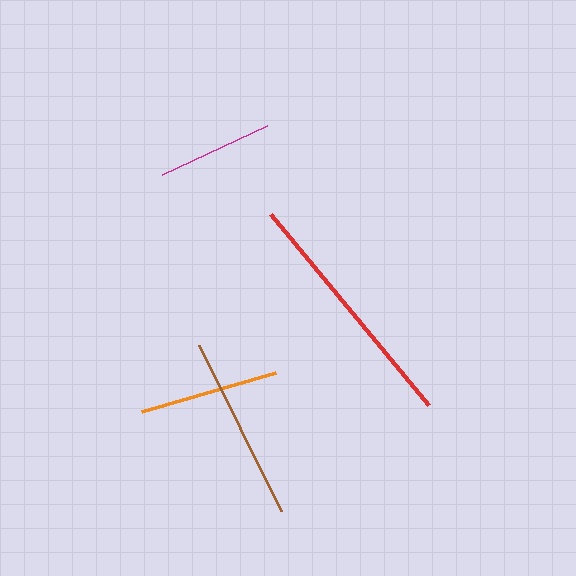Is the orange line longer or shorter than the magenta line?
The orange line is longer than the magenta line.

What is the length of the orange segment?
The orange segment is approximately 140 pixels long.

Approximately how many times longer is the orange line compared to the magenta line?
The orange line is approximately 1.2 times the length of the magenta line.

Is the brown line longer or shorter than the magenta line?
The brown line is longer than the magenta line.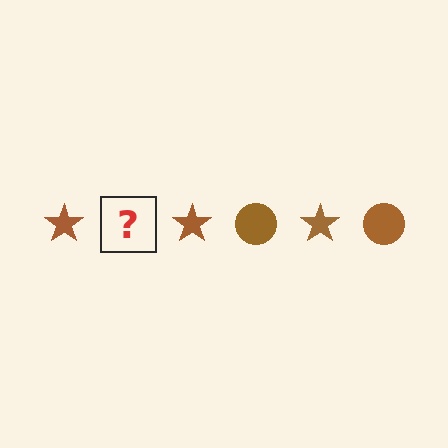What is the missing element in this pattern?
The missing element is a brown circle.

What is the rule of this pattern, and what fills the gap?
The rule is that the pattern cycles through star, circle shapes in brown. The gap should be filled with a brown circle.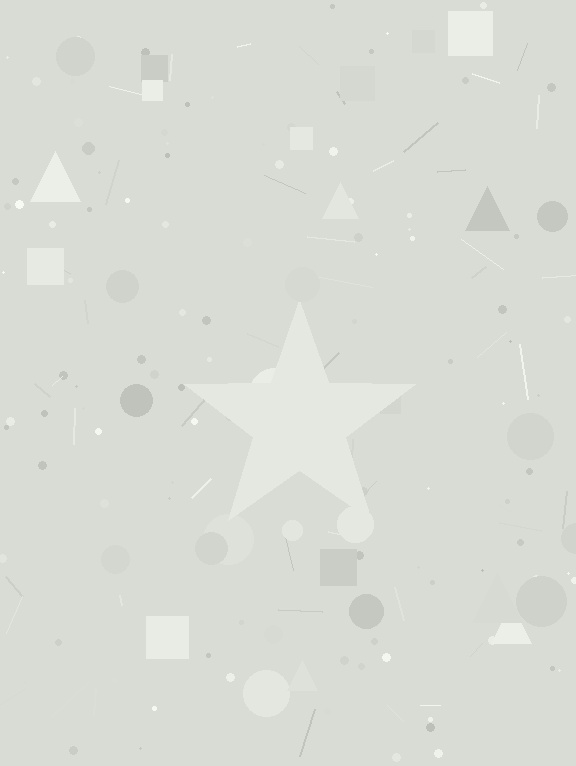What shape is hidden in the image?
A star is hidden in the image.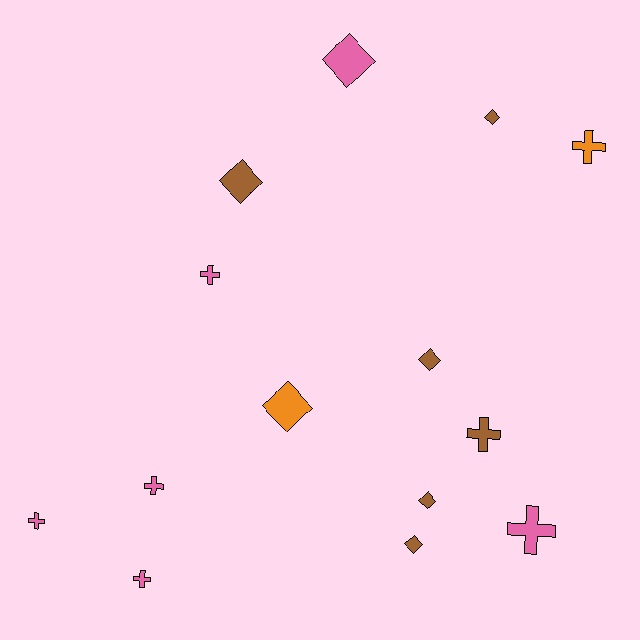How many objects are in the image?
There are 14 objects.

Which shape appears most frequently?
Cross, with 7 objects.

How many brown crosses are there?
There is 1 brown cross.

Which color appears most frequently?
Brown, with 6 objects.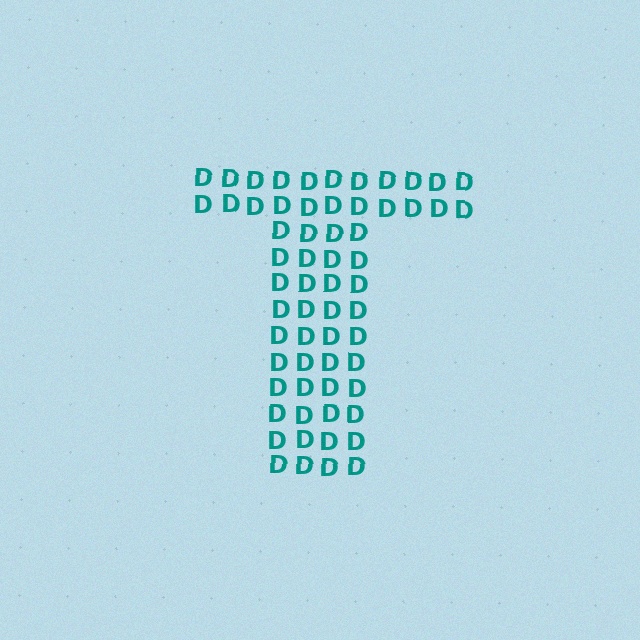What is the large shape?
The large shape is the letter T.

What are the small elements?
The small elements are letter D's.